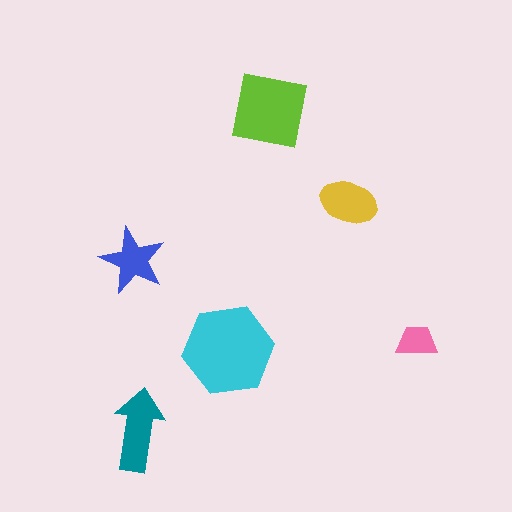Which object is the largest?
The cyan hexagon.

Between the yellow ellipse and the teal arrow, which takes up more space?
The teal arrow.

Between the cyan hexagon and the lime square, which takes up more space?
The cyan hexagon.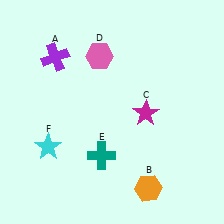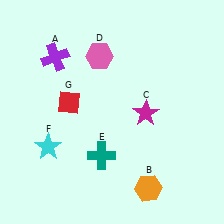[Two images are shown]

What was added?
A red diamond (G) was added in Image 2.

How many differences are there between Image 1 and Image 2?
There is 1 difference between the two images.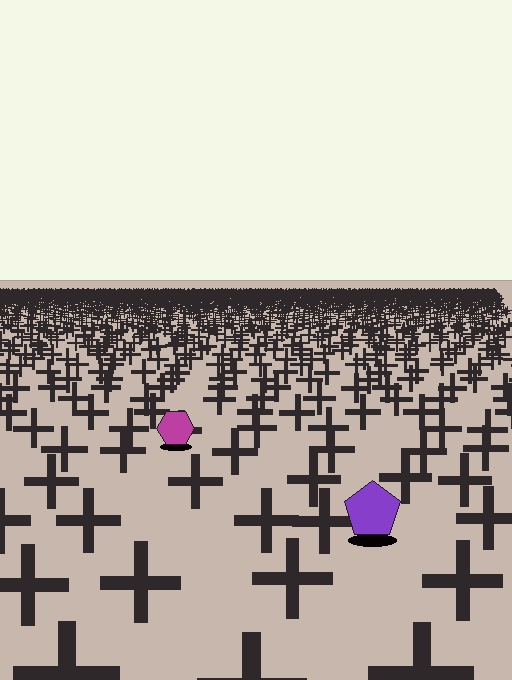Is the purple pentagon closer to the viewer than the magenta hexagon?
Yes. The purple pentagon is closer — you can tell from the texture gradient: the ground texture is coarser near it.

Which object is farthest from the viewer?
The magenta hexagon is farthest from the viewer. It appears smaller and the ground texture around it is denser.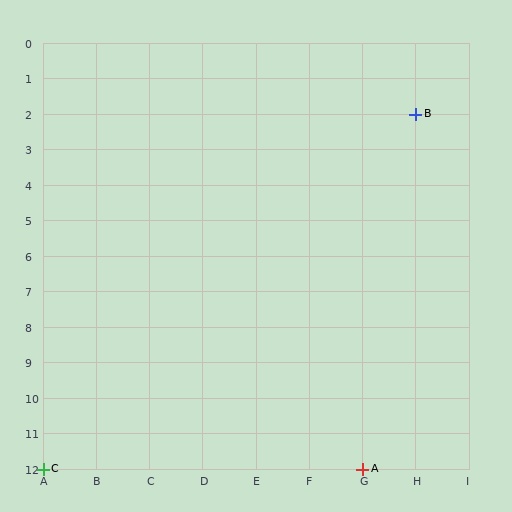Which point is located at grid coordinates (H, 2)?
Point B is at (H, 2).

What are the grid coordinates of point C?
Point C is at grid coordinates (A, 12).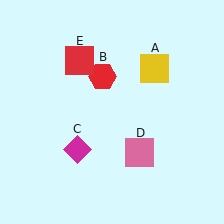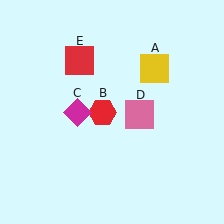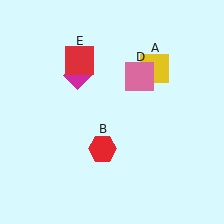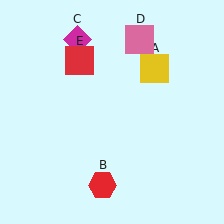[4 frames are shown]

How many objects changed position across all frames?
3 objects changed position: red hexagon (object B), magenta diamond (object C), pink square (object D).